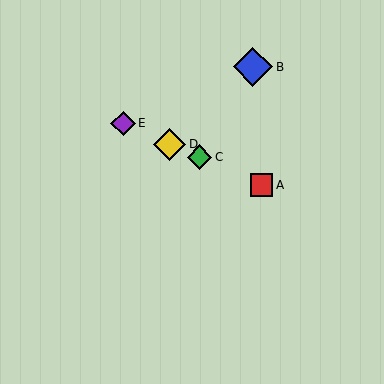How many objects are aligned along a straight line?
4 objects (A, C, D, E) are aligned along a straight line.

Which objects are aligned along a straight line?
Objects A, C, D, E are aligned along a straight line.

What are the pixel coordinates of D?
Object D is at (170, 144).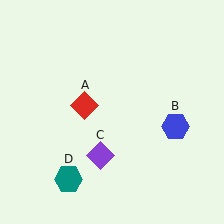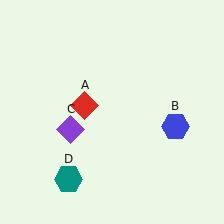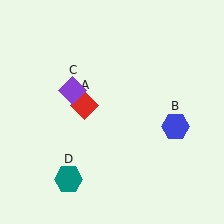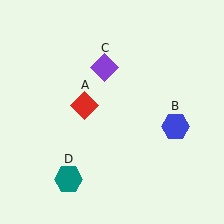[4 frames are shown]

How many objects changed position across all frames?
1 object changed position: purple diamond (object C).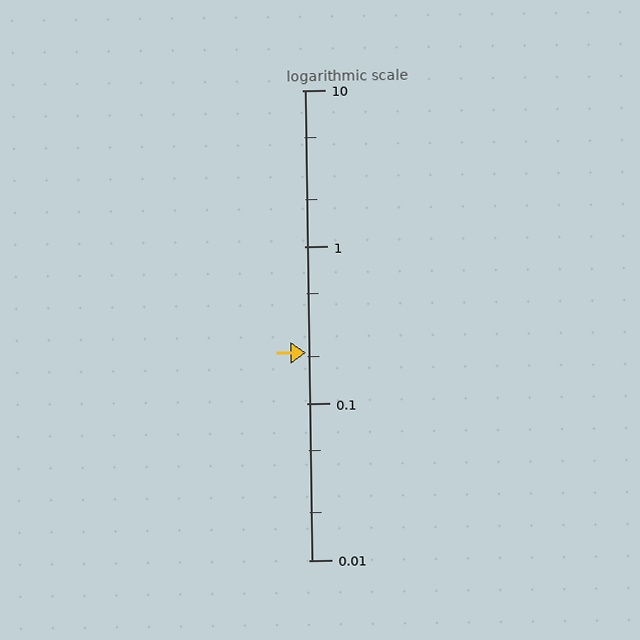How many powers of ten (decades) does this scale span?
The scale spans 3 decades, from 0.01 to 10.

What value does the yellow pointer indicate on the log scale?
The pointer indicates approximately 0.21.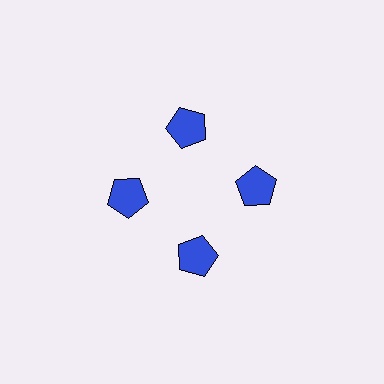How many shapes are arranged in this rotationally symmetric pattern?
There are 4 shapes, arranged in 4 groups of 1.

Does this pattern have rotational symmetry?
Yes, this pattern has 4-fold rotational symmetry. It looks the same after rotating 90 degrees around the center.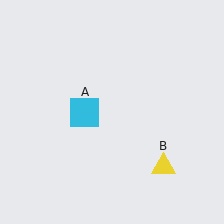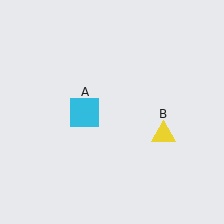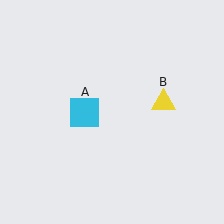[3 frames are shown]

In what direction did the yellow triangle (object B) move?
The yellow triangle (object B) moved up.